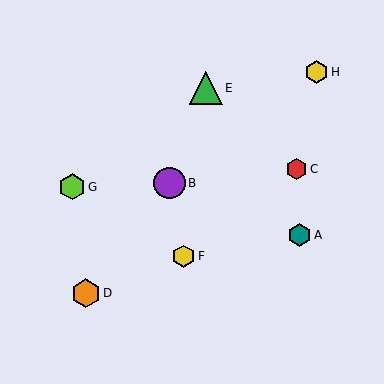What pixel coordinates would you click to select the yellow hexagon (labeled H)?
Click at (317, 72) to select the yellow hexagon H.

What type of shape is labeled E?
Shape E is a green triangle.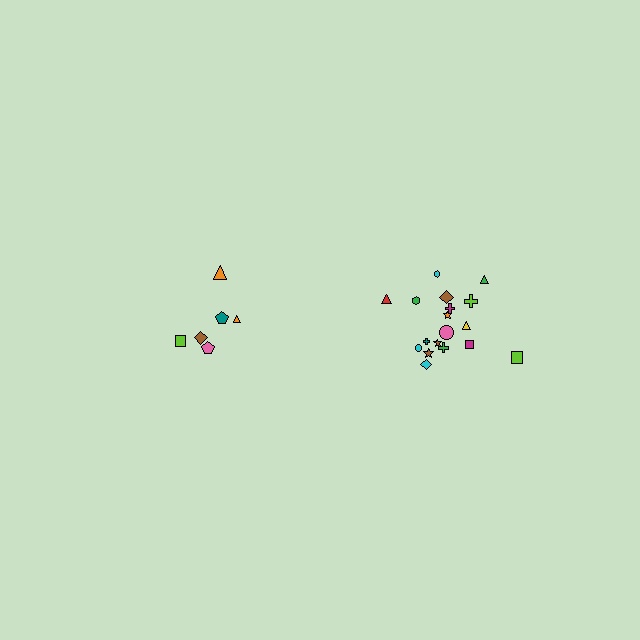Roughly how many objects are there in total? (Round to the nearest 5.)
Roughly 25 objects in total.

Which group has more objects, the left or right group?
The right group.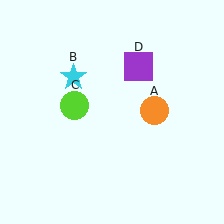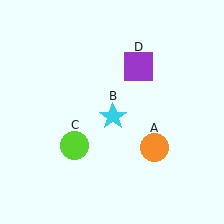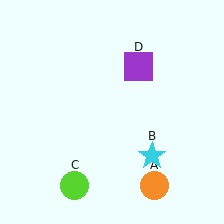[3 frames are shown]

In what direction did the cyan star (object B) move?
The cyan star (object B) moved down and to the right.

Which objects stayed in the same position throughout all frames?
Purple square (object D) remained stationary.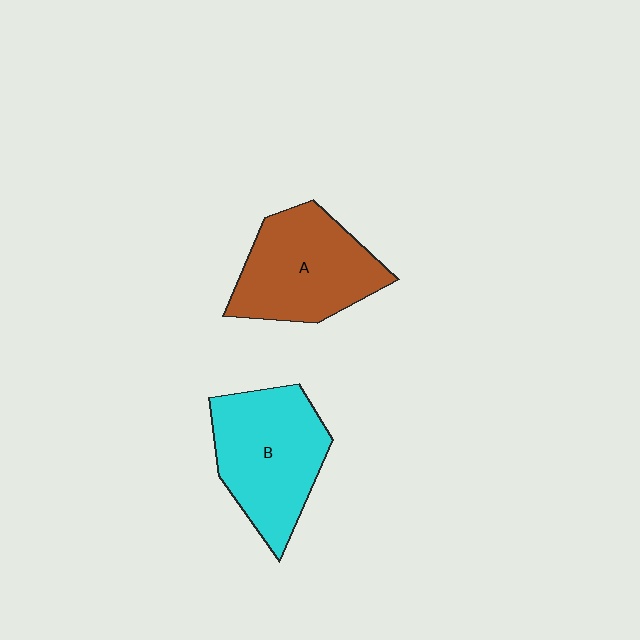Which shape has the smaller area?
Shape A (brown).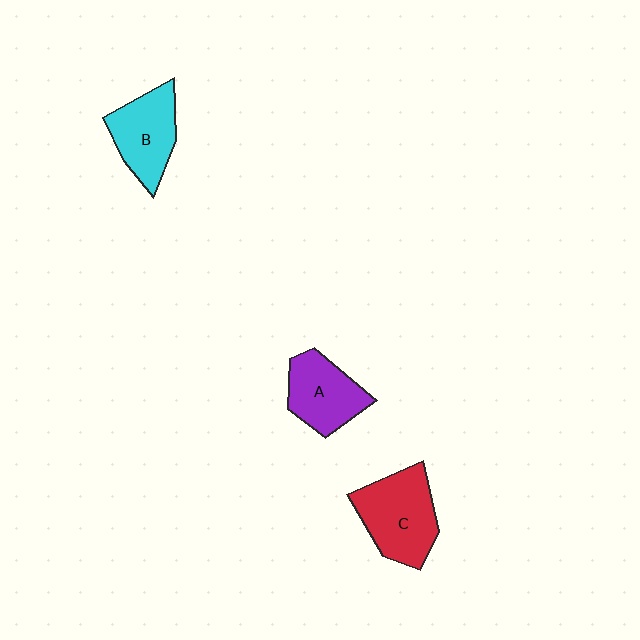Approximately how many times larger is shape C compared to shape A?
Approximately 1.3 times.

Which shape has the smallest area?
Shape A (purple).